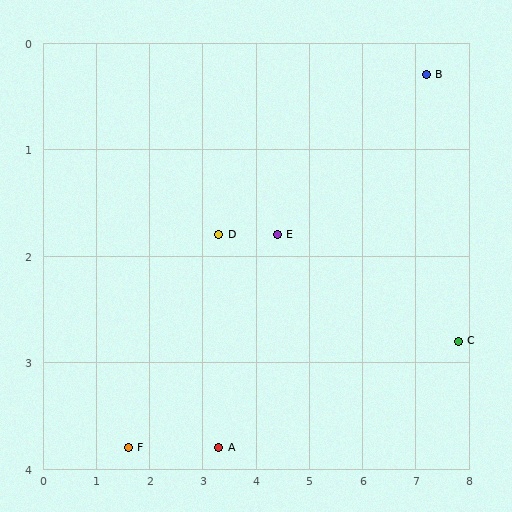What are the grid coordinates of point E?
Point E is at approximately (4.4, 1.8).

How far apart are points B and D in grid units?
Points B and D are about 4.2 grid units apart.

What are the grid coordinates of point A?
Point A is at approximately (3.3, 3.8).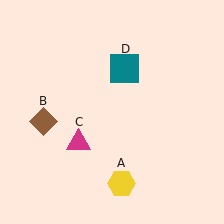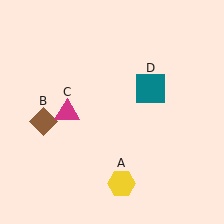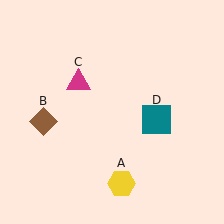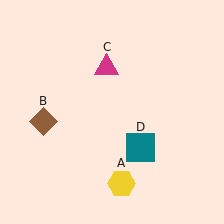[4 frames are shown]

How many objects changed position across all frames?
2 objects changed position: magenta triangle (object C), teal square (object D).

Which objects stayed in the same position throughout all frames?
Yellow hexagon (object A) and brown diamond (object B) remained stationary.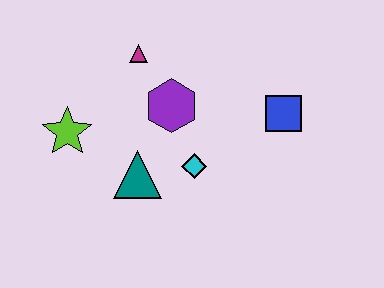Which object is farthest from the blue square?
The lime star is farthest from the blue square.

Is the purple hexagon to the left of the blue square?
Yes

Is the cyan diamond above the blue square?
No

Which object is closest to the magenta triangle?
The purple hexagon is closest to the magenta triangle.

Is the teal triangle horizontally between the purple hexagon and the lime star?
Yes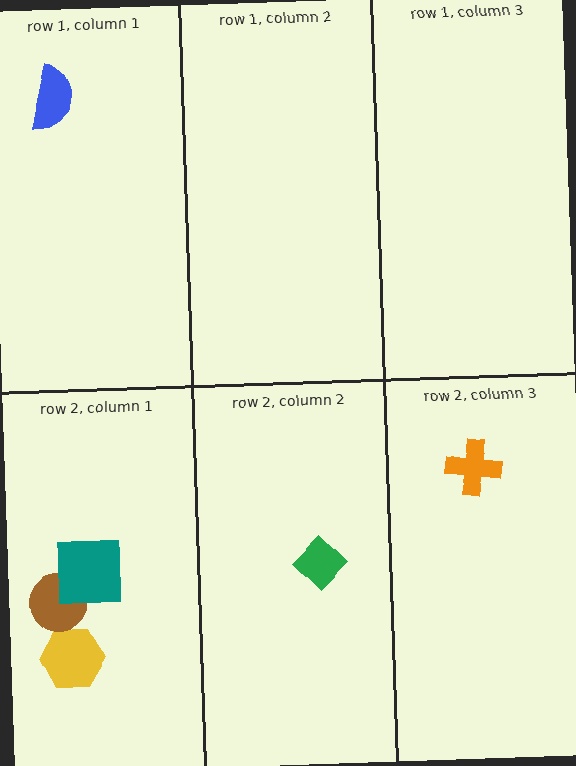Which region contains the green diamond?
The row 2, column 2 region.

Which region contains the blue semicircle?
The row 1, column 1 region.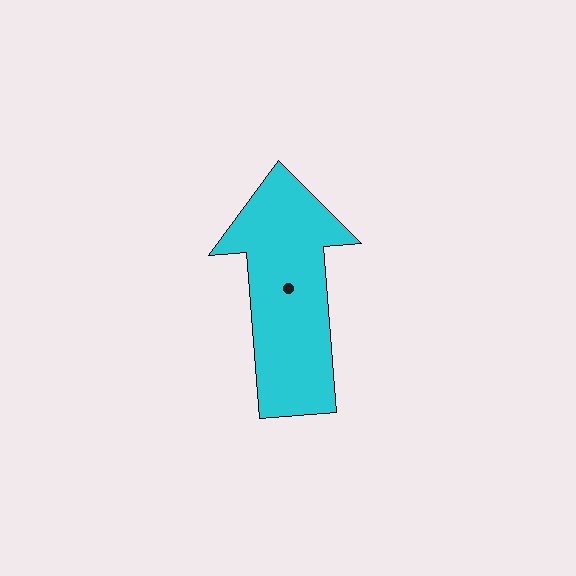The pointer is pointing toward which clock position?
Roughly 12 o'clock.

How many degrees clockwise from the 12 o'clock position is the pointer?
Approximately 356 degrees.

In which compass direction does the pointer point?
North.